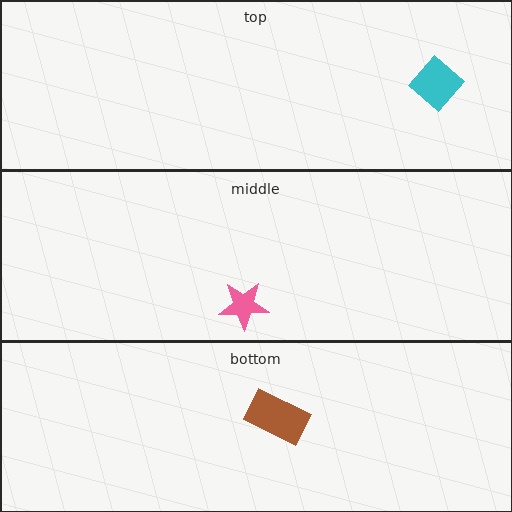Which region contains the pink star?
The middle region.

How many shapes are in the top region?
1.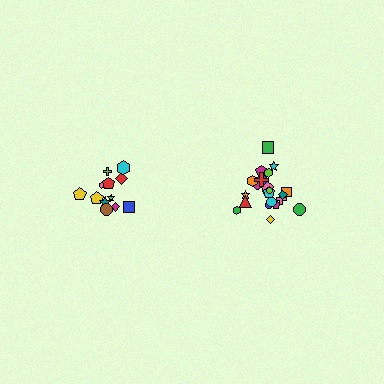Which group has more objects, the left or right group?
The right group.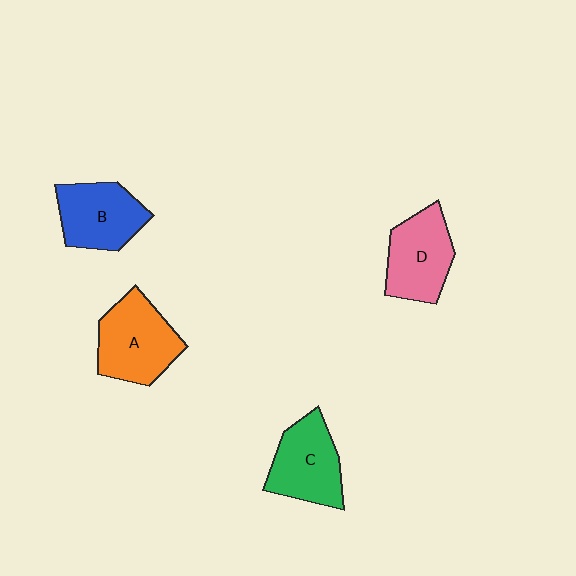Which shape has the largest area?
Shape A (orange).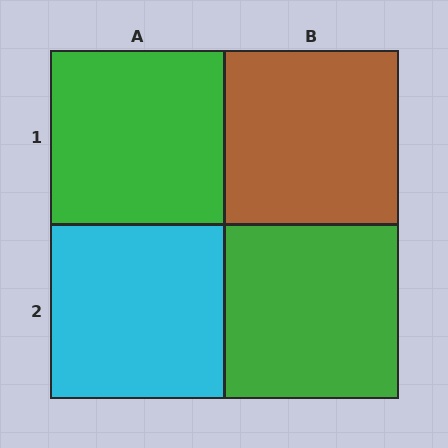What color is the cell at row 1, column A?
Green.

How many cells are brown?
1 cell is brown.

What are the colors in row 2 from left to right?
Cyan, green.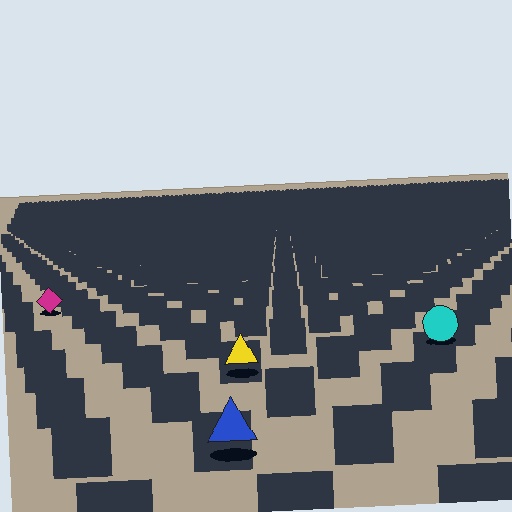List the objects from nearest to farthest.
From nearest to farthest: the blue triangle, the yellow triangle, the cyan circle, the magenta diamond.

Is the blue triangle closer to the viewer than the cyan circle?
Yes. The blue triangle is closer — you can tell from the texture gradient: the ground texture is coarser near it.